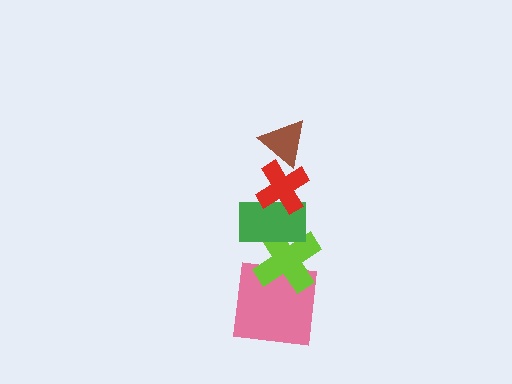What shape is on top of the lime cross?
The green rectangle is on top of the lime cross.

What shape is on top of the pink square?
The lime cross is on top of the pink square.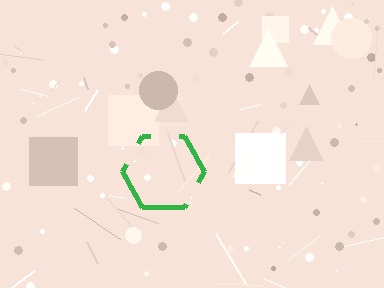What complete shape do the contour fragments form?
The contour fragments form a hexagon.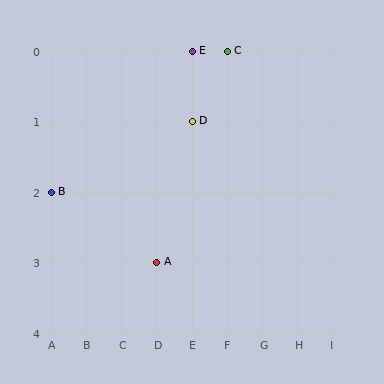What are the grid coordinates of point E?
Point E is at grid coordinates (E, 0).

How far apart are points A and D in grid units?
Points A and D are 1 column and 2 rows apart (about 2.2 grid units diagonally).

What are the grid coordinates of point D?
Point D is at grid coordinates (E, 1).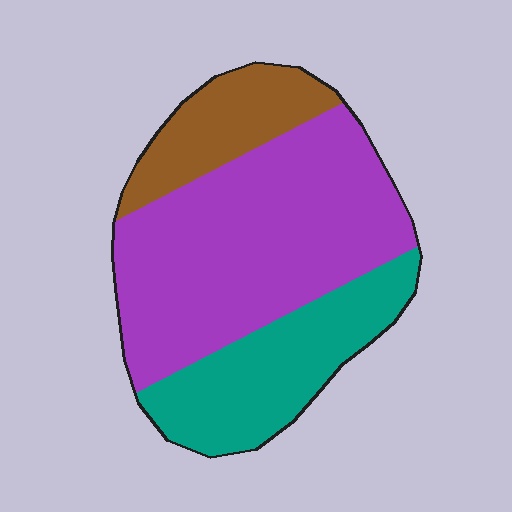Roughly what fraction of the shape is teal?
Teal takes up about one quarter (1/4) of the shape.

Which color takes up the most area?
Purple, at roughly 55%.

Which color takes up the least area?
Brown, at roughly 15%.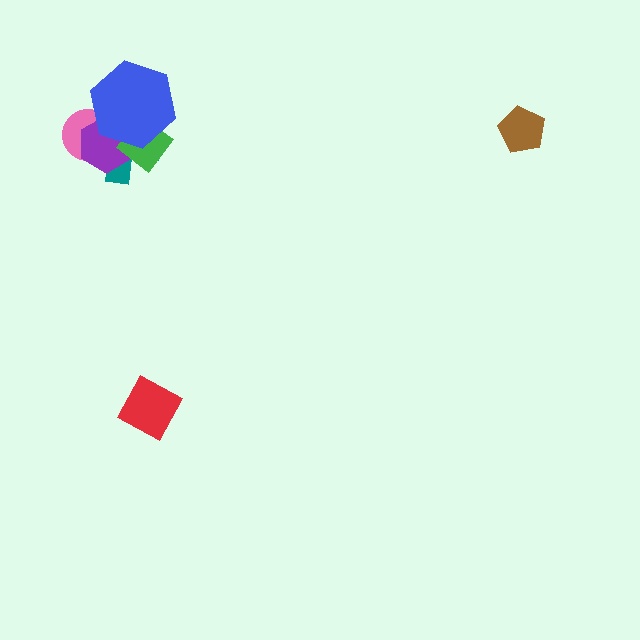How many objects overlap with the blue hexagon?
4 objects overlap with the blue hexagon.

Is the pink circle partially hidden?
Yes, it is partially covered by another shape.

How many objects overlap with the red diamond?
0 objects overlap with the red diamond.